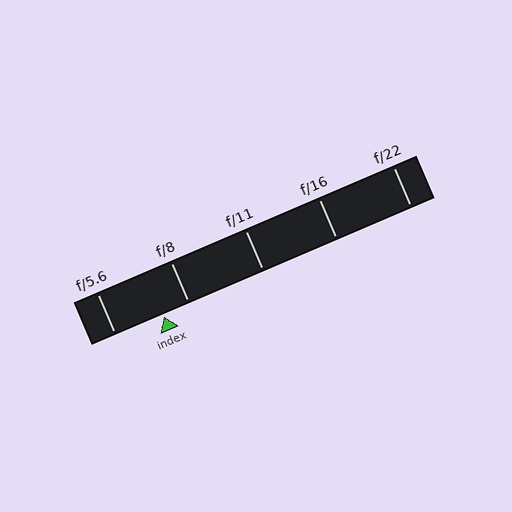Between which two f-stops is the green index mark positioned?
The index mark is between f/5.6 and f/8.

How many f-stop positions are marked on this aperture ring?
There are 5 f-stop positions marked.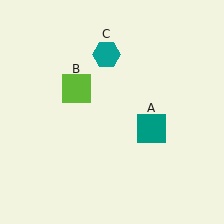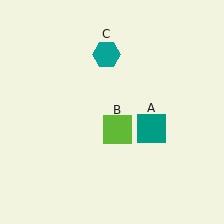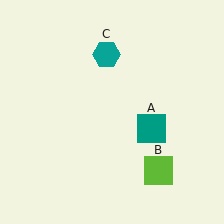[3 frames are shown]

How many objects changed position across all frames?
1 object changed position: lime square (object B).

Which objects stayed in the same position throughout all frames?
Teal square (object A) and teal hexagon (object C) remained stationary.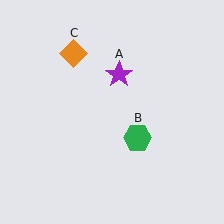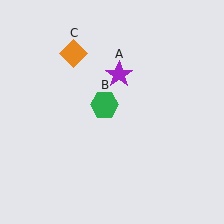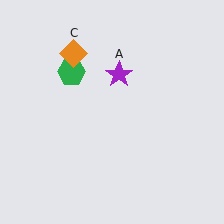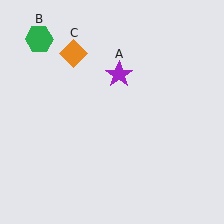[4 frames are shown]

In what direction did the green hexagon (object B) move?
The green hexagon (object B) moved up and to the left.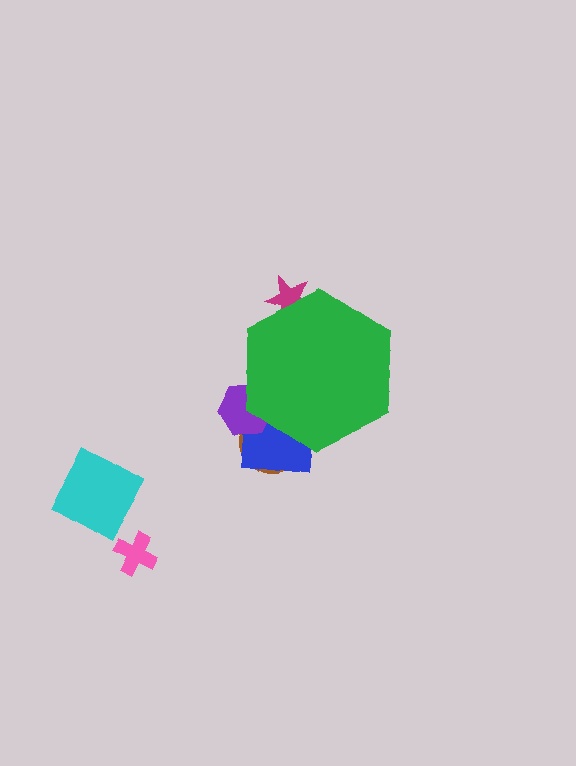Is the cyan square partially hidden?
No, the cyan square is fully visible.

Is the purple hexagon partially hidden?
Yes, the purple hexagon is partially hidden behind the green hexagon.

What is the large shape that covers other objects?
A green hexagon.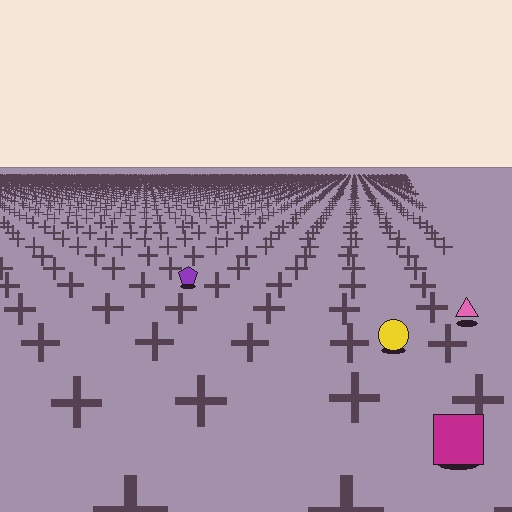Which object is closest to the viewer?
The magenta square is closest. The texture marks near it are larger and more spread out.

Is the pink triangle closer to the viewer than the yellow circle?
No. The yellow circle is closer — you can tell from the texture gradient: the ground texture is coarser near it.